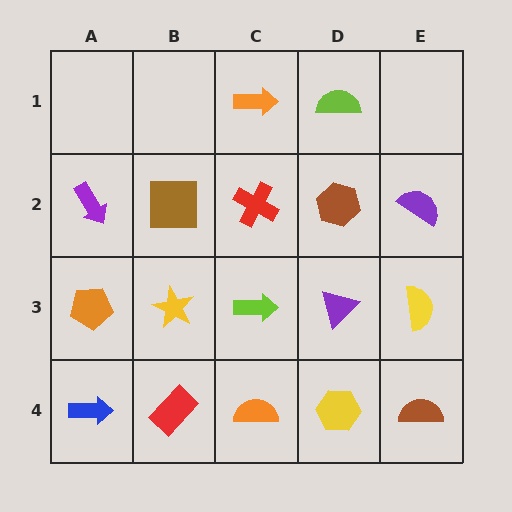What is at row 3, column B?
A yellow star.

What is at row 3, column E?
A yellow semicircle.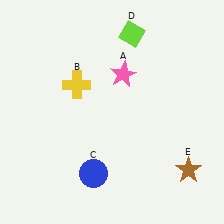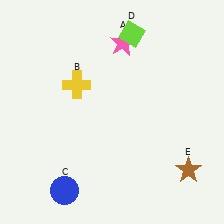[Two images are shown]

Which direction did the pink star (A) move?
The pink star (A) moved up.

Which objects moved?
The objects that moved are: the pink star (A), the blue circle (C).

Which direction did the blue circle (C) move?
The blue circle (C) moved left.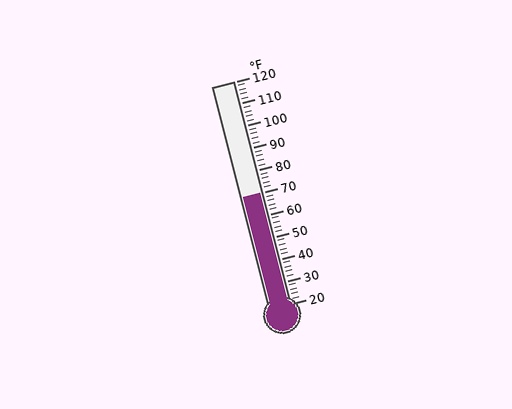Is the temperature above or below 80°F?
The temperature is below 80°F.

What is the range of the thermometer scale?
The thermometer scale ranges from 20°F to 120°F.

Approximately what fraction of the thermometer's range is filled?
The thermometer is filled to approximately 50% of its range.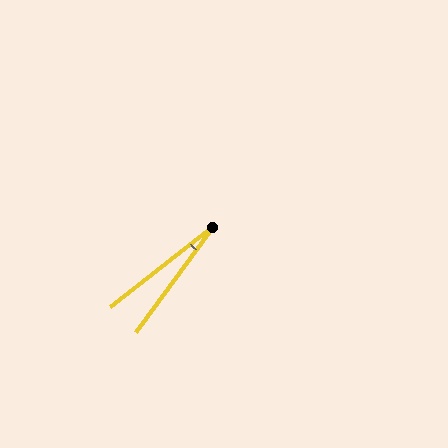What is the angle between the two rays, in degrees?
Approximately 16 degrees.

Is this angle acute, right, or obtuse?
It is acute.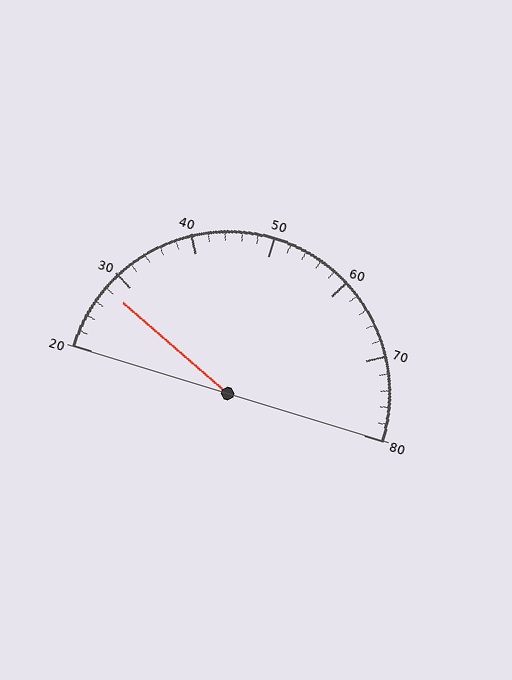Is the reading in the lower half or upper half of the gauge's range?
The reading is in the lower half of the range (20 to 80).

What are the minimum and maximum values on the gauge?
The gauge ranges from 20 to 80.